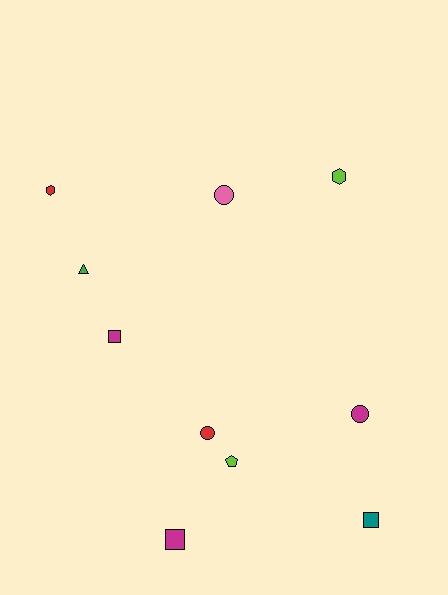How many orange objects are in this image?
There are no orange objects.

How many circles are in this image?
There are 3 circles.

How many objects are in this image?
There are 10 objects.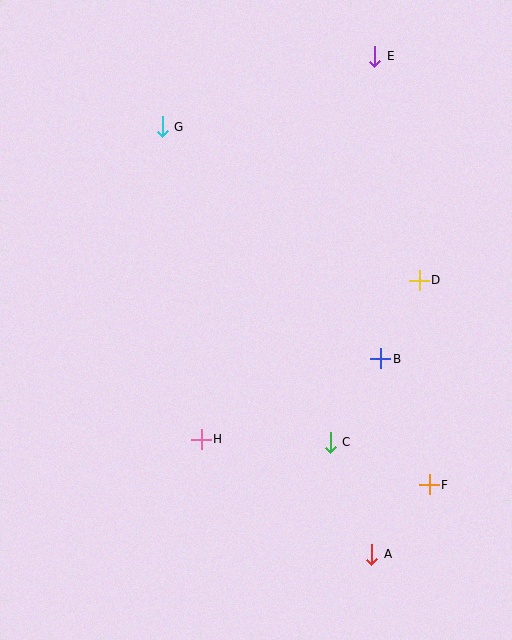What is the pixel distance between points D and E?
The distance between D and E is 228 pixels.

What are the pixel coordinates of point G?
Point G is at (162, 127).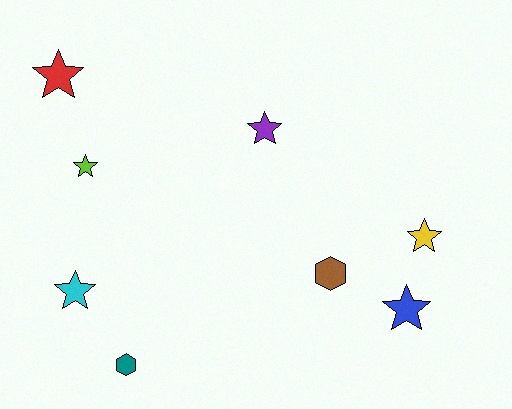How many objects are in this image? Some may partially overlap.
There are 8 objects.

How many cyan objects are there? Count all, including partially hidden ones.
There is 1 cyan object.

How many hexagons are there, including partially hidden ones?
There are 2 hexagons.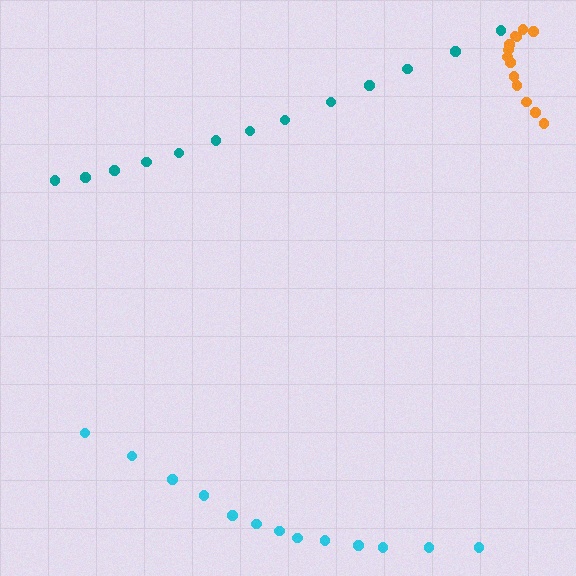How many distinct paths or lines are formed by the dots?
There are 3 distinct paths.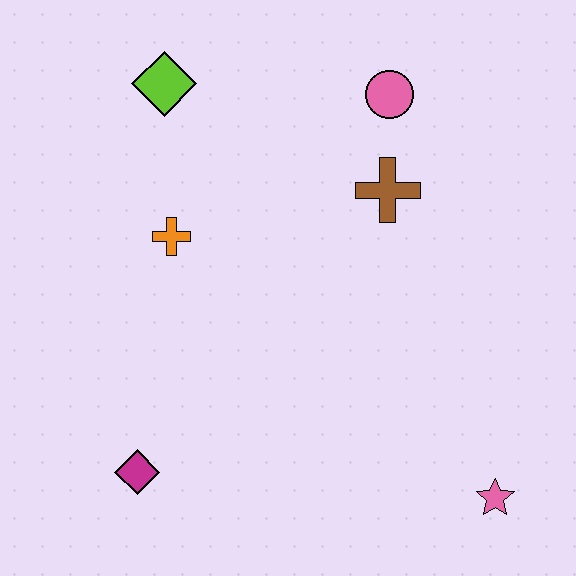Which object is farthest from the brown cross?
The magenta diamond is farthest from the brown cross.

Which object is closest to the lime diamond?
The orange cross is closest to the lime diamond.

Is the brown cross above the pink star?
Yes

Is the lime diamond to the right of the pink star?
No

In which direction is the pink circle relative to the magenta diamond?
The pink circle is above the magenta diamond.